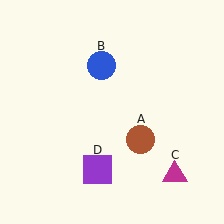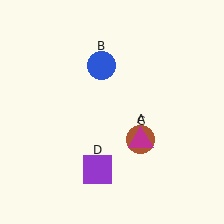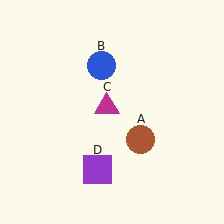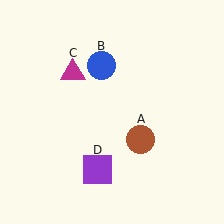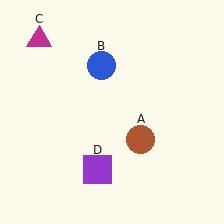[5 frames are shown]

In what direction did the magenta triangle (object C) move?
The magenta triangle (object C) moved up and to the left.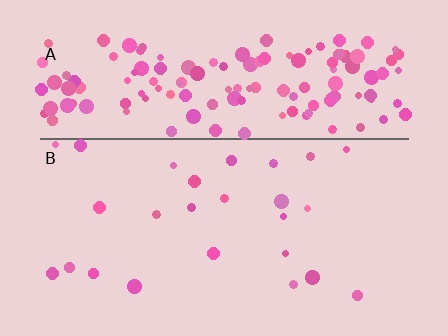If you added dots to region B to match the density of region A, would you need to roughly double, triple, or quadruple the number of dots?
Approximately quadruple.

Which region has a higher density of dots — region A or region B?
A (the top).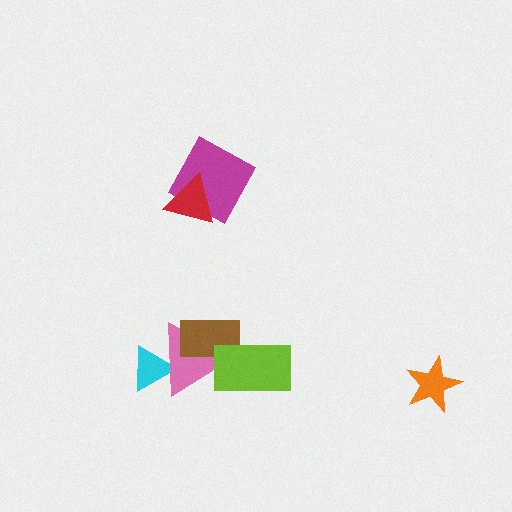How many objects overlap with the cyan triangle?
1 object overlaps with the cyan triangle.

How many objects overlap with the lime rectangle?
2 objects overlap with the lime rectangle.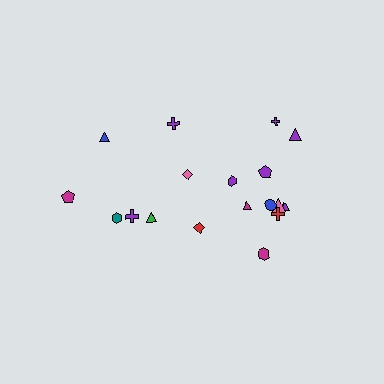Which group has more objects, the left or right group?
The right group.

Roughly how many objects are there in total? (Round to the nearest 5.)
Roughly 20 objects in total.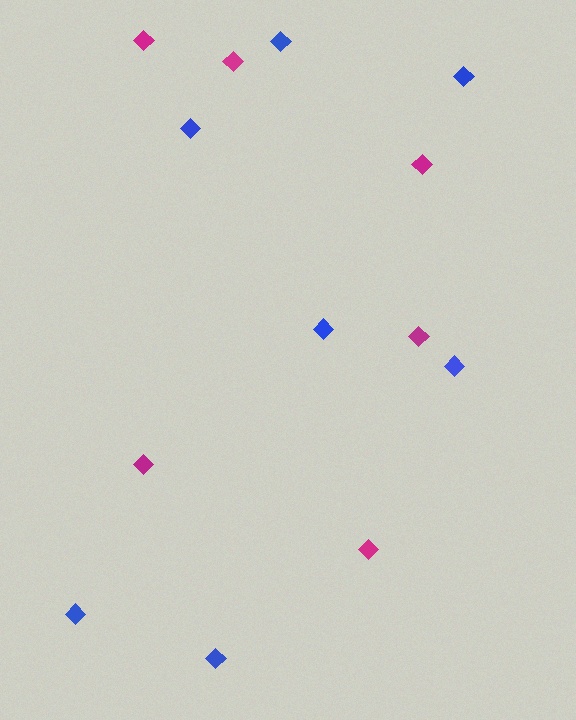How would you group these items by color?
There are 2 groups: one group of magenta diamonds (6) and one group of blue diamonds (7).